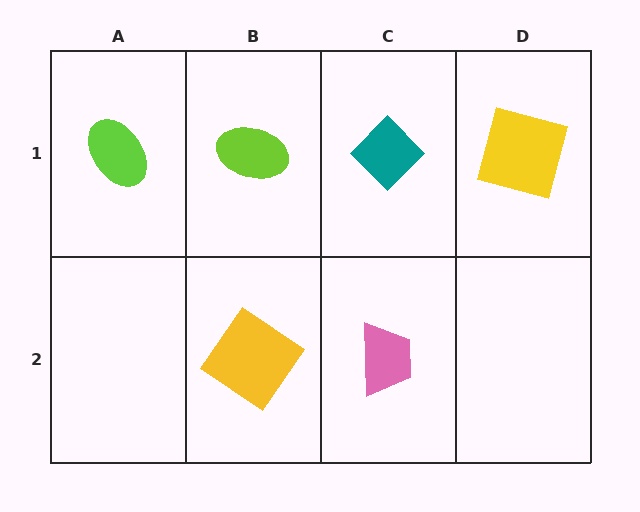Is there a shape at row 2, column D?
No, that cell is empty.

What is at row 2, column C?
A pink trapezoid.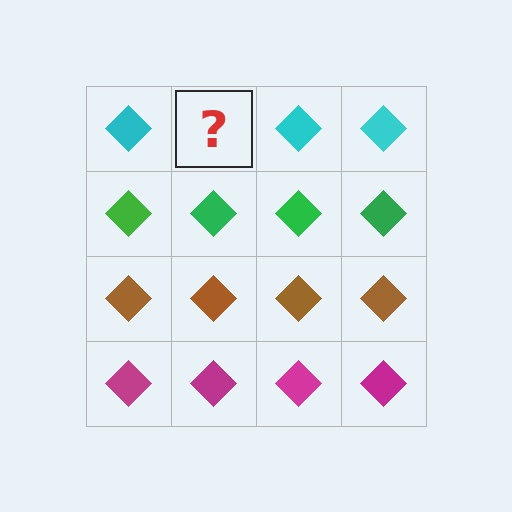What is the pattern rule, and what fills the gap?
The rule is that each row has a consistent color. The gap should be filled with a cyan diamond.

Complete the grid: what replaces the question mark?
The question mark should be replaced with a cyan diamond.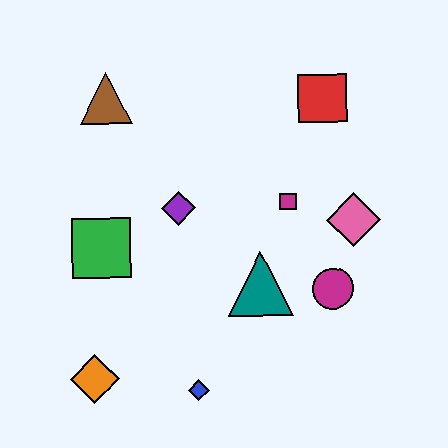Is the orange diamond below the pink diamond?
Yes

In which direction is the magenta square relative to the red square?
The magenta square is below the red square.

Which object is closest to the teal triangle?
The magenta circle is closest to the teal triangle.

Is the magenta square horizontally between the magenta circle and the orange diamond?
Yes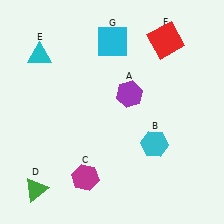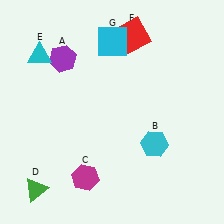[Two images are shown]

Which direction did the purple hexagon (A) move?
The purple hexagon (A) moved left.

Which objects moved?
The objects that moved are: the purple hexagon (A), the red square (F).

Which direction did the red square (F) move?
The red square (F) moved left.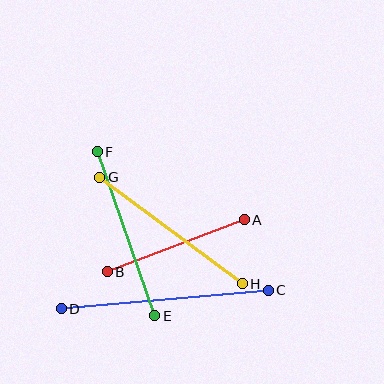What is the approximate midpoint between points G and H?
The midpoint is at approximately (171, 231) pixels.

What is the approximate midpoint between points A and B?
The midpoint is at approximately (176, 246) pixels.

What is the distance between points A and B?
The distance is approximately 146 pixels.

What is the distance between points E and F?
The distance is approximately 174 pixels.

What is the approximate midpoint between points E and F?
The midpoint is at approximately (126, 234) pixels.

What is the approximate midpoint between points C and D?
The midpoint is at approximately (165, 299) pixels.